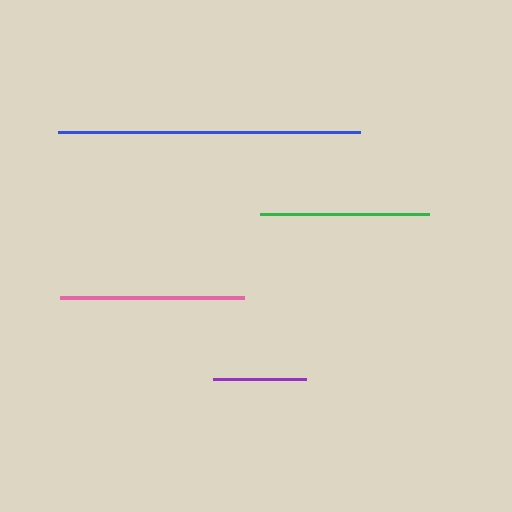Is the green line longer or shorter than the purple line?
The green line is longer than the purple line.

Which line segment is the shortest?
The purple line is the shortest at approximately 92 pixels.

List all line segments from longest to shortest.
From longest to shortest: blue, pink, green, purple.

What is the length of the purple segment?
The purple segment is approximately 92 pixels long.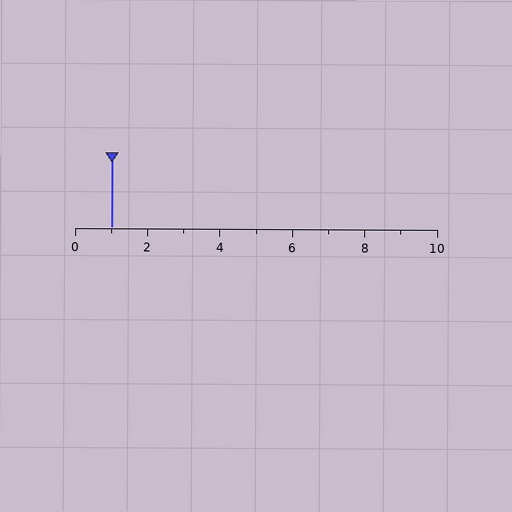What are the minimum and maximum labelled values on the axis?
The axis runs from 0 to 10.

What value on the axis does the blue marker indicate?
The marker indicates approximately 1.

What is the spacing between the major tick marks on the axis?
The major ticks are spaced 2 apart.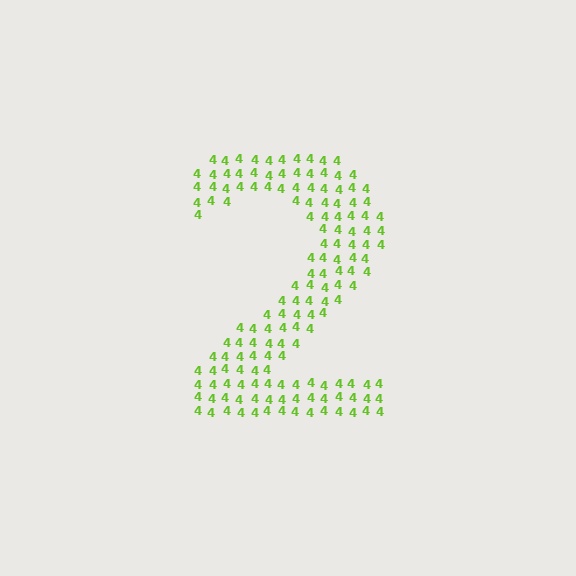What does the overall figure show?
The overall figure shows the digit 2.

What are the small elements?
The small elements are digit 4's.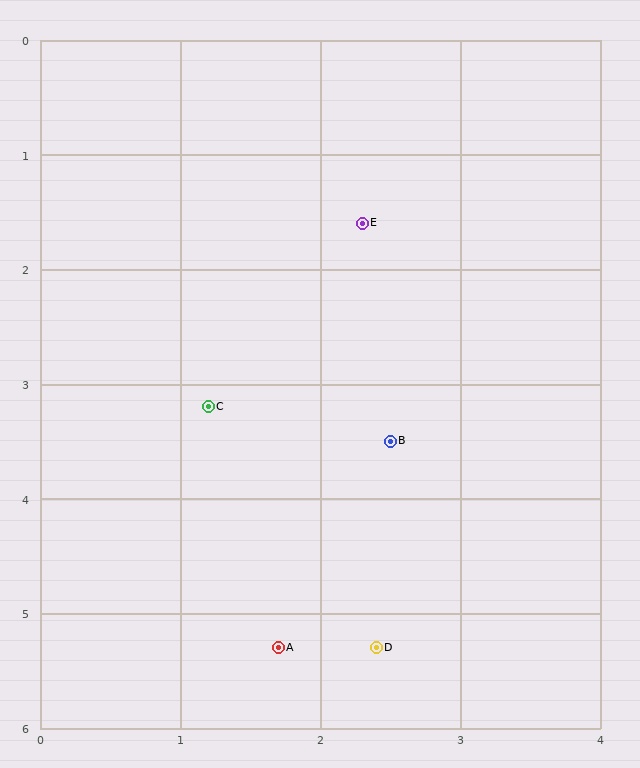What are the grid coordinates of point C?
Point C is at approximately (1.2, 3.2).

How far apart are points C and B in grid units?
Points C and B are about 1.3 grid units apart.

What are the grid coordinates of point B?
Point B is at approximately (2.5, 3.5).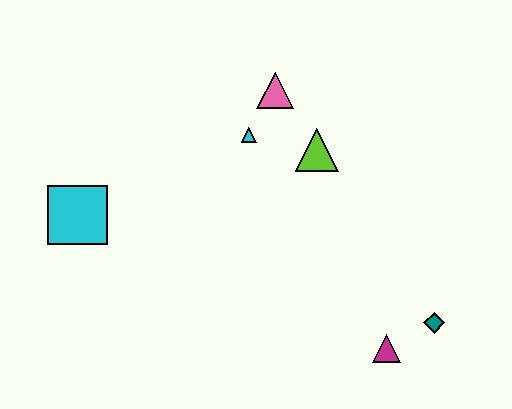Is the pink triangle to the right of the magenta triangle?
No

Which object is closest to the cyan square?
The cyan triangle is closest to the cyan square.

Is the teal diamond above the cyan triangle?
No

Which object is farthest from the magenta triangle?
The cyan square is farthest from the magenta triangle.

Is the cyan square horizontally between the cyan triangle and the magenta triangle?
No